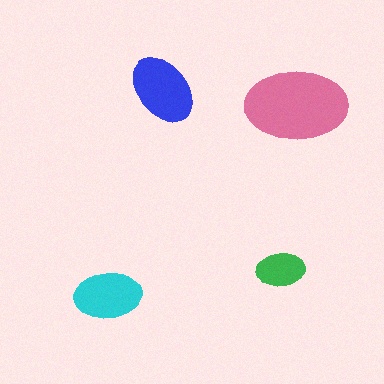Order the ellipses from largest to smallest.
the pink one, the blue one, the cyan one, the green one.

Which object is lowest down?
The cyan ellipse is bottommost.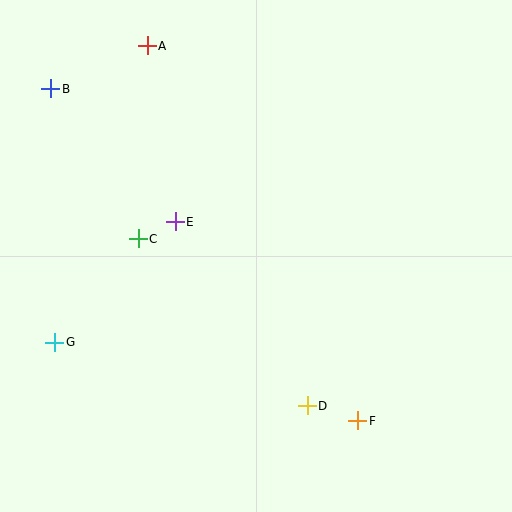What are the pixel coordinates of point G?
Point G is at (55, 342).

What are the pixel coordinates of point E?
Point E is at (175, 222).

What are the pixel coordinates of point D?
Point D is at (307, 406).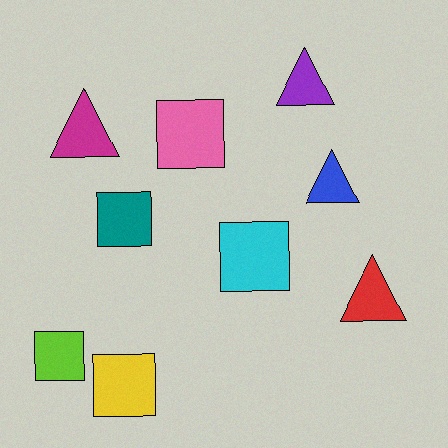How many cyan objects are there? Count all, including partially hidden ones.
There is 1 cyan object.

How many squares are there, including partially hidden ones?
There are 5 squares.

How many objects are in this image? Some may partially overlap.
There are 9 objects.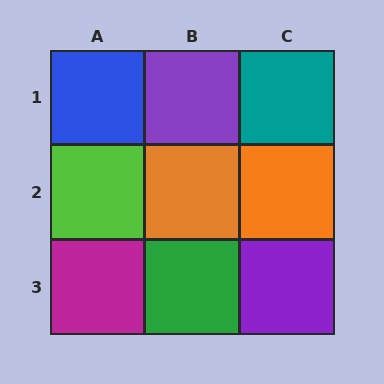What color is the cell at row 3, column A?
Magenta.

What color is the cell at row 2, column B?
Orange.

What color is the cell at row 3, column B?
Green.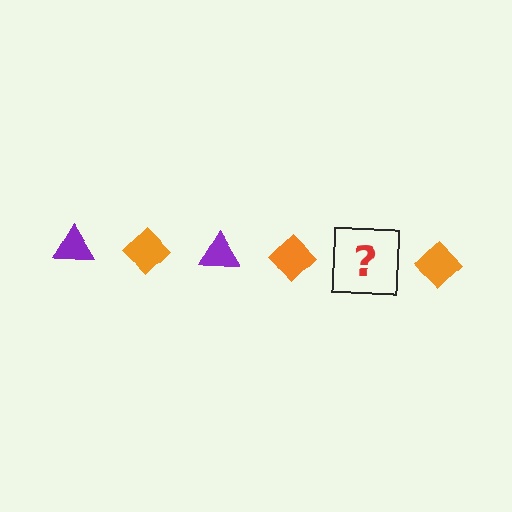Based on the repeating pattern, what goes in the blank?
The blank should be a purple triangle.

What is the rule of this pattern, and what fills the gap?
The rule is that the pattern alternates between purple triangle and orange diamond. The gap should be filled with a purple triangle.